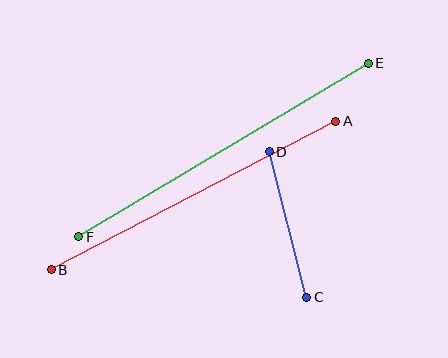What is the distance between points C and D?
The distance is approximately 150 pixels.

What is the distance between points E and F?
The distance is approximately 337 pixels.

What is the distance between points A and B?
The distance is approximately 321 pixels.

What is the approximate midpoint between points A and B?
The midpoint is at approximately (194, 196) pixels.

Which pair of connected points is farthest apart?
Points E and F are farthest apart.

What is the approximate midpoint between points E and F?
The midpoint is at approximately (223, 150) pixels.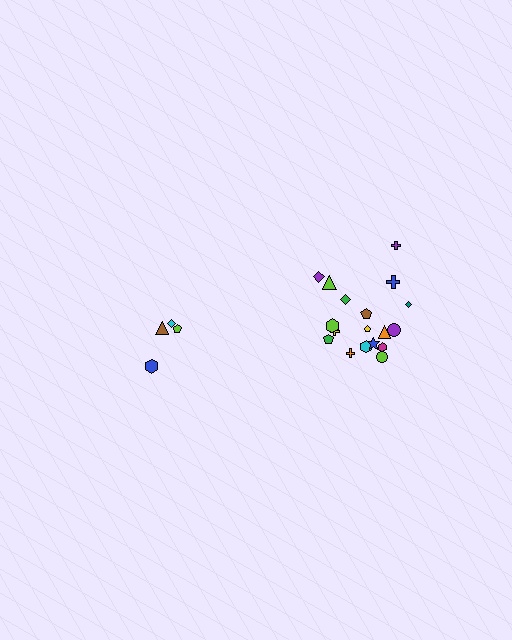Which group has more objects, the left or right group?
The right group.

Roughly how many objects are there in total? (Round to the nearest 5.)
Roughly 20 objects in total.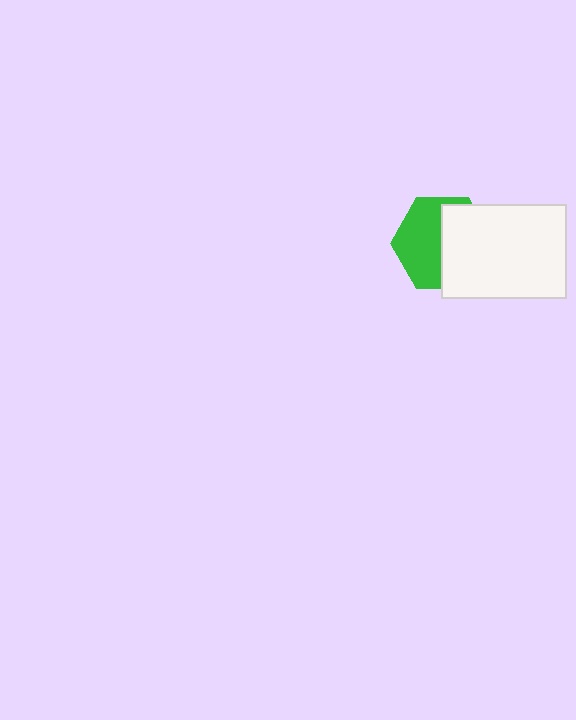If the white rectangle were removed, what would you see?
You would see the complete green hexagon.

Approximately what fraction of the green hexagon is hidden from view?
Roughly 49% of the green hexagon is hidden behind the white rectangle.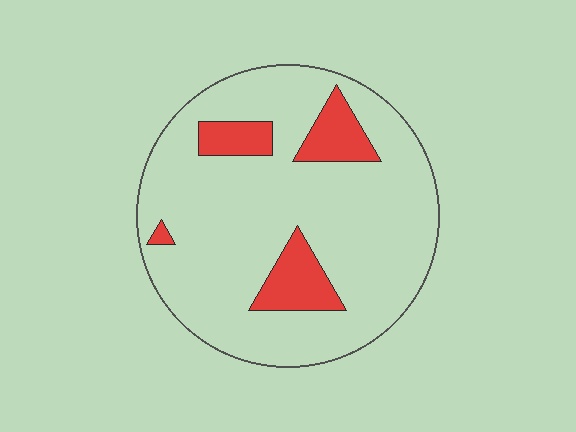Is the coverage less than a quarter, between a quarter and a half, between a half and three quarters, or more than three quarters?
Less than a quarter.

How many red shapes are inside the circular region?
4.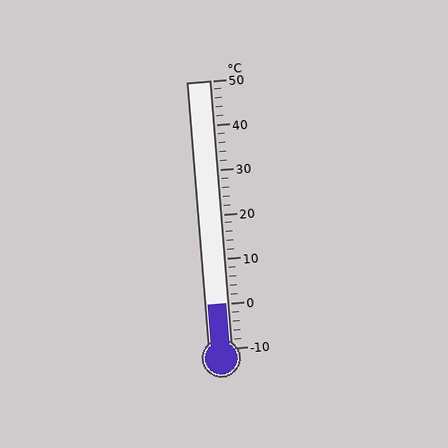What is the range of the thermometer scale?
The thermometer scale ranges from -10°C to 50°C.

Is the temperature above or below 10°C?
The temperature is below 10°C.